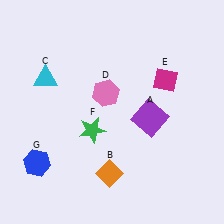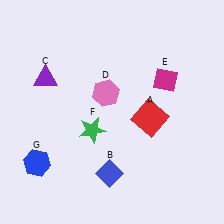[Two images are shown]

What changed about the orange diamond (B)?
In Image 1, B is orange. In Image 2, it changed to blue.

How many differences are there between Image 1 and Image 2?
There are 3 differences between the two images.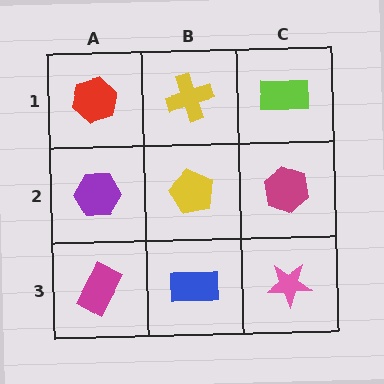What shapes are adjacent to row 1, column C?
A magenta hexagon (row 2, column C), a yellow cross (row 1, column B).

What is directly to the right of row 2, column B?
A magenta hexagon.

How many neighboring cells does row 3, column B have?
3.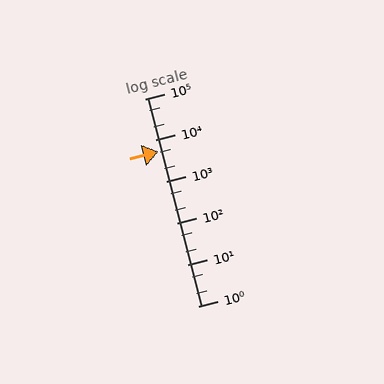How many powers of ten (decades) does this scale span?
The scale spans 5 decades, from 1 to 100000.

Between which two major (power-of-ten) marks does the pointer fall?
The pointer is between 1000 and 10000.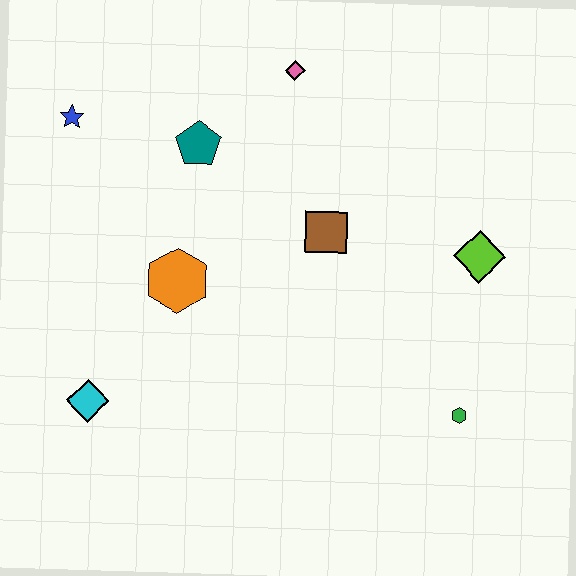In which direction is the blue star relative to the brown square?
The blue star is to the left of the brown square.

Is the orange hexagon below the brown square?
Yes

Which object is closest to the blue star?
The teal pentagon is closest to the blue star.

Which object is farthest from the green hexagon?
The blue star is farthest from the green hexagon.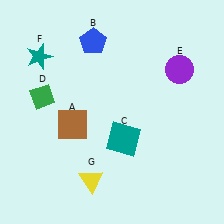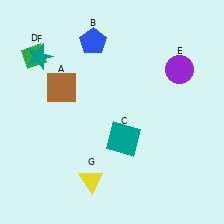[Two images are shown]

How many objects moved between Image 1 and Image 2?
2 objects moved between the two images.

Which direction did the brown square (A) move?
The brown square (A) moved up.